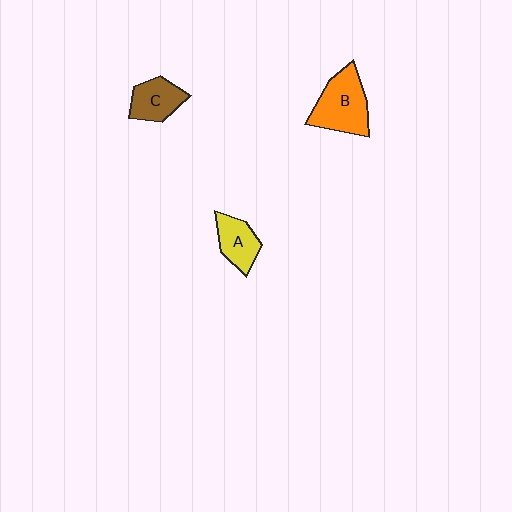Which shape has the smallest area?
Shape A (yellow).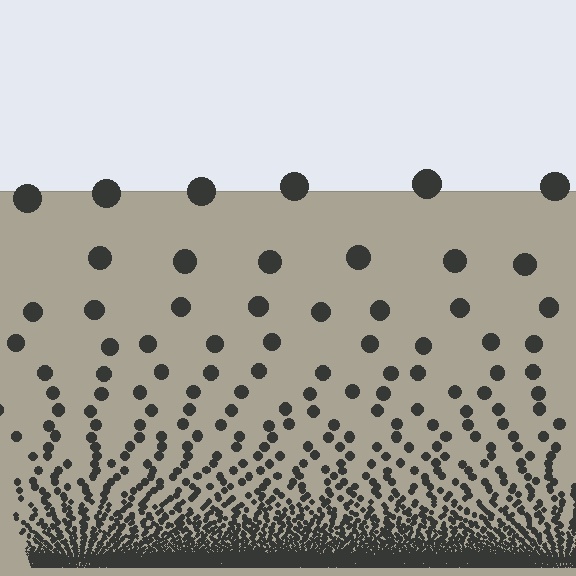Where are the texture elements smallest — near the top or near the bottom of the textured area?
Near the bottom.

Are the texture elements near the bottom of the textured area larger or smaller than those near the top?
Smaller. The gradient is inverted — elements near the bottom are smaller and denser.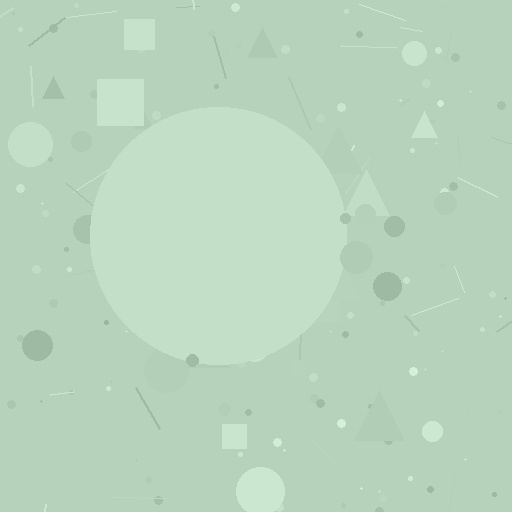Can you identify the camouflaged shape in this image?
The camouflaged shape is a circle.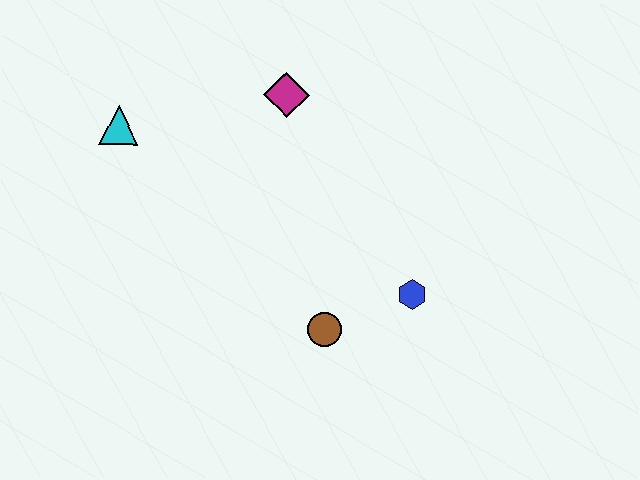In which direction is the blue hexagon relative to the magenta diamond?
The blue hexagon is below the magenta diamond.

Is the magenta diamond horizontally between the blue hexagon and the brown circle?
No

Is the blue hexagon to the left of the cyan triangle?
No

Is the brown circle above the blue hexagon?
No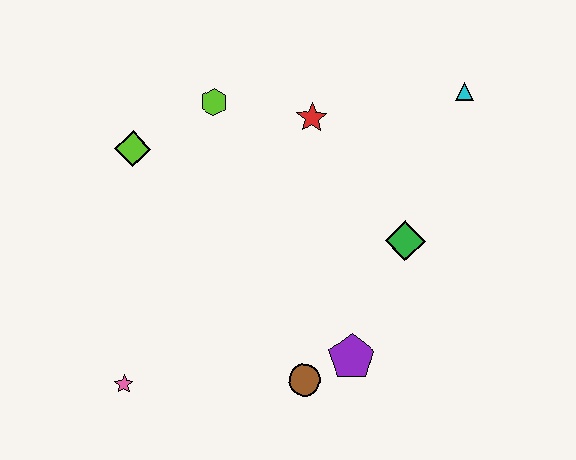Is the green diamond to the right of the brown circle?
Yes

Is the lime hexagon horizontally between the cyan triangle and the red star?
No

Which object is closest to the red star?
The lime hexagon is closest to the red star.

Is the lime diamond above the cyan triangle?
No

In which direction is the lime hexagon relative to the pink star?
The lime hexagon is above the pink star.